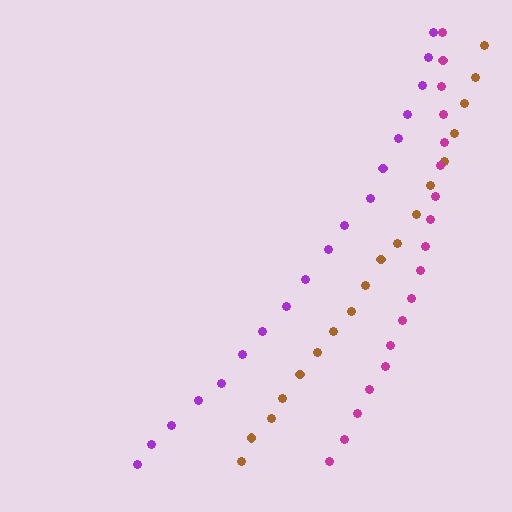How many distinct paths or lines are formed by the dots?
There are 3 distinct paths.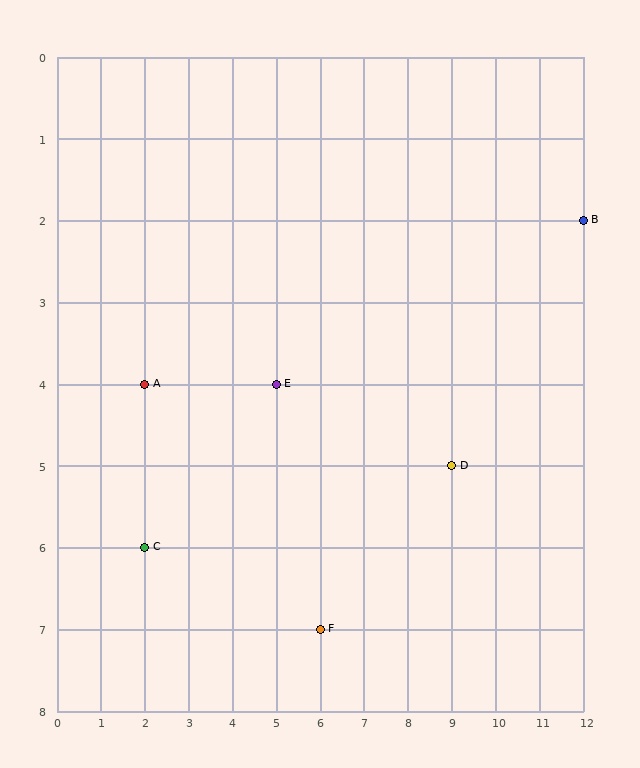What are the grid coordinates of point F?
Point F is at grid coordinates (6, 7).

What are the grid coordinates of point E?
Point E is at grid coordinates (5, 4).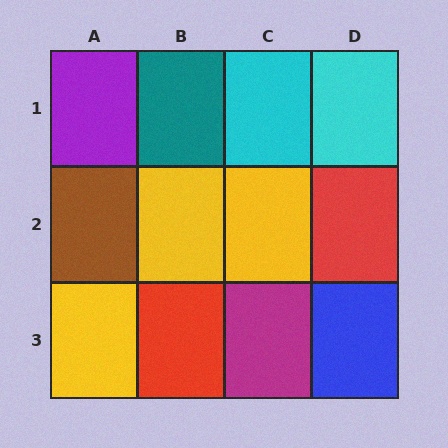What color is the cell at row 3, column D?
Blue.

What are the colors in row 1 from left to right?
Purple, teal, cyan, cyan.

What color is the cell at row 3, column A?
Yellow.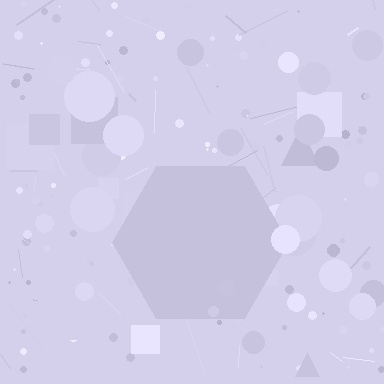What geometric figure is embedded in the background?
A hexagon is embedded in the background.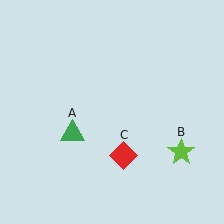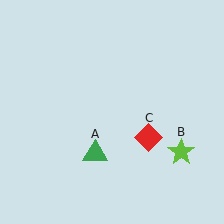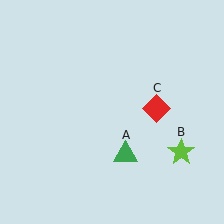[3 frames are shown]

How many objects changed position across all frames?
2 objects changed position: green triangle (object A), red diamond (object C).